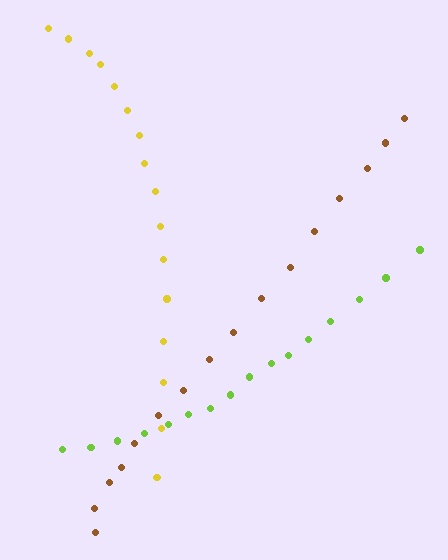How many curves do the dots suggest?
There are 3 distinct paths.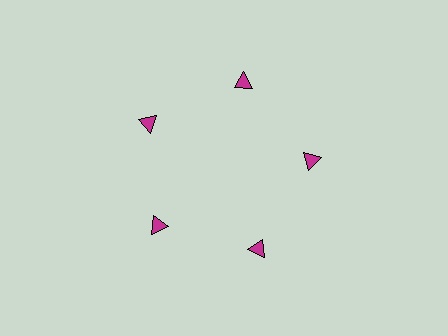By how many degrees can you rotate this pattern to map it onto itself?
The pattern maps onto itself every 72 degrees of rotation.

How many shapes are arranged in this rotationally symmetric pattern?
There are 5 shapes, arranged in 5 groups of 1.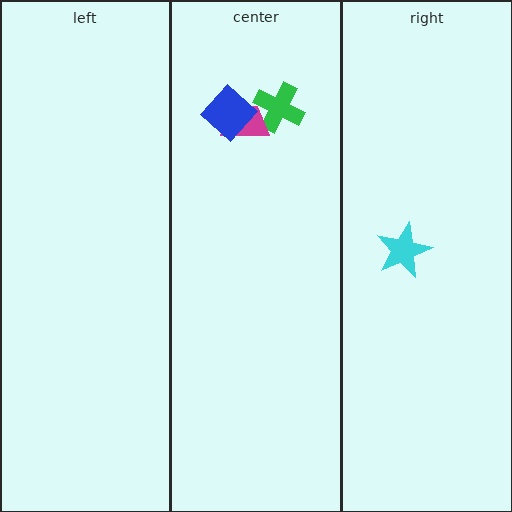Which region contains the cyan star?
The right region.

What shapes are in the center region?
The green cross, the magenta trapezoid, the blue diamond.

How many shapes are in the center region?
3.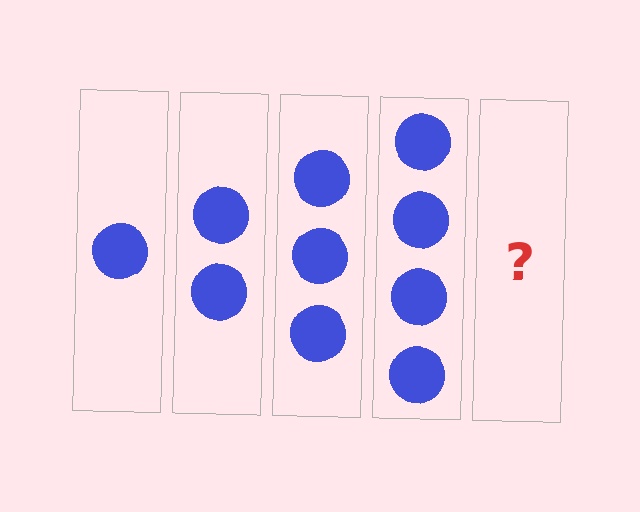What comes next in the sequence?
The next element should be 5 circles.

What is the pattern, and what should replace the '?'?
The pattern is that each step adds one more circle. The '?' should be 5 circles.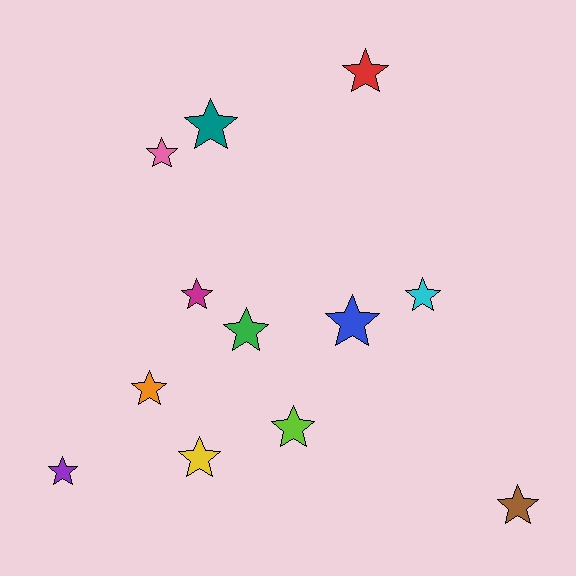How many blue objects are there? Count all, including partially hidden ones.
There is 1 blue object.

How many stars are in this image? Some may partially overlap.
There are 12 stars.